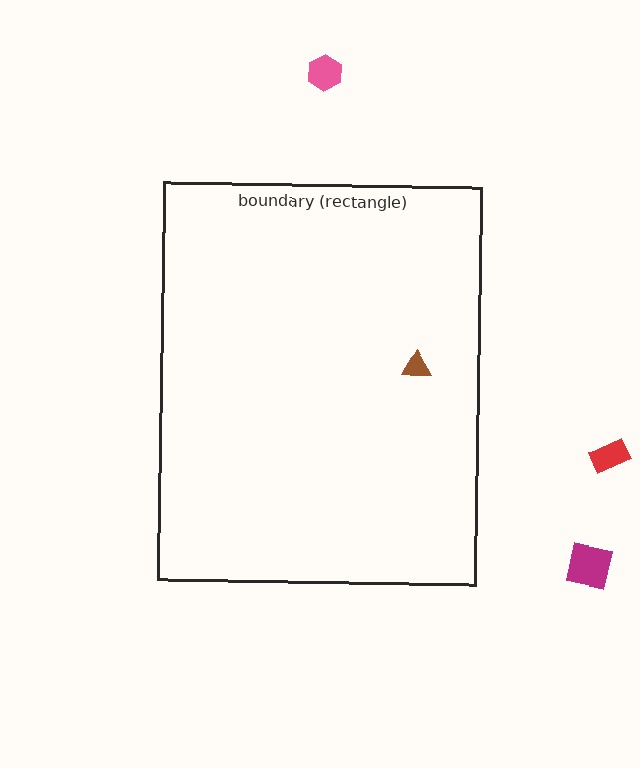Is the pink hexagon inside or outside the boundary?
Outside.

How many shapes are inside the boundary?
1 inside, 3 outside.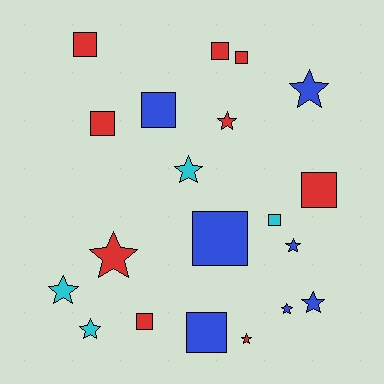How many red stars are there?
There are 3 red stars.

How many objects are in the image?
There are 20 objects.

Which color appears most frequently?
Red, with 9 objects.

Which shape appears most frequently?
Square, with 10 objects.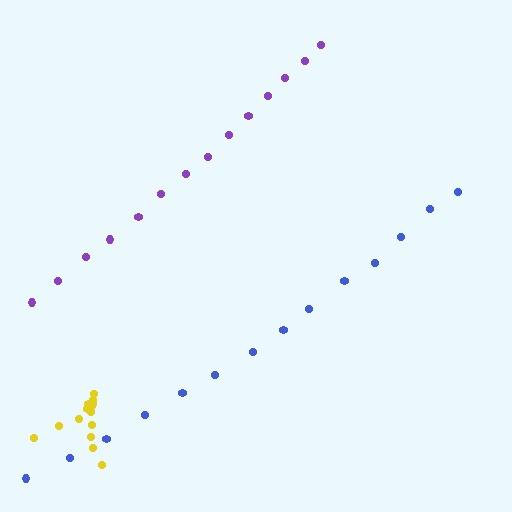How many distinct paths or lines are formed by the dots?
There are 3 distinct paths.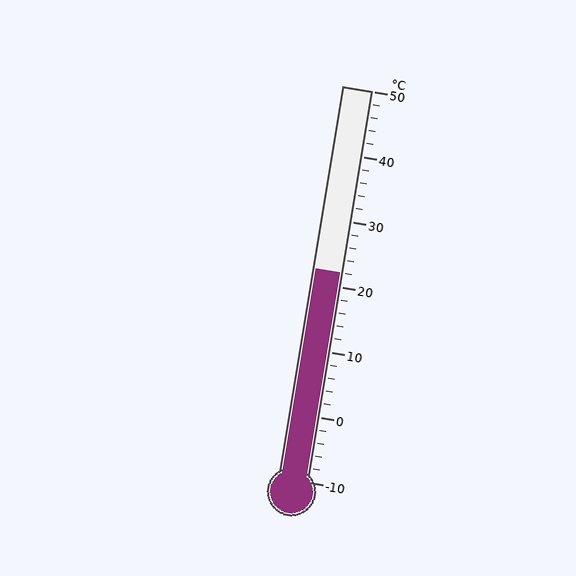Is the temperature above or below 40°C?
The temperature is below 40°C.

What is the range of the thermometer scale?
The thermometer scale ranges from -10°C to 50°C.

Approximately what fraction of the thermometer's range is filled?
The thermometer is filled to approximately 55% of its range.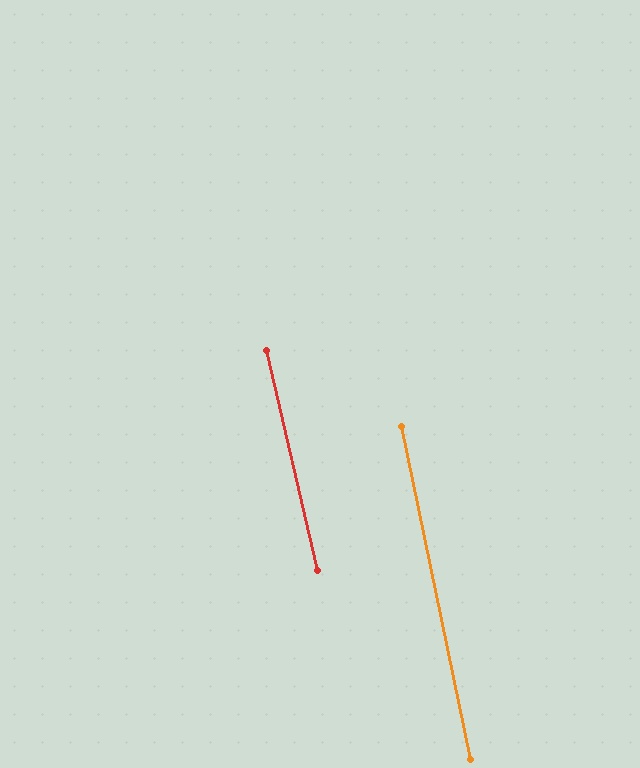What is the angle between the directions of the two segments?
Approximately 1 degree.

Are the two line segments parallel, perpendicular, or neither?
Parallel — their directions differ by only 1.4°.